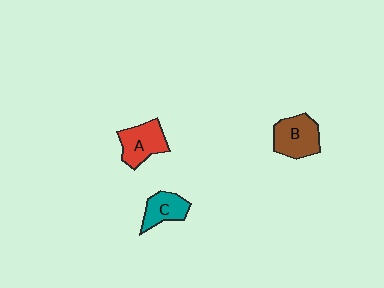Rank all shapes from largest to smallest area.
From largest to smallest: B (brown), A (red), C (teal).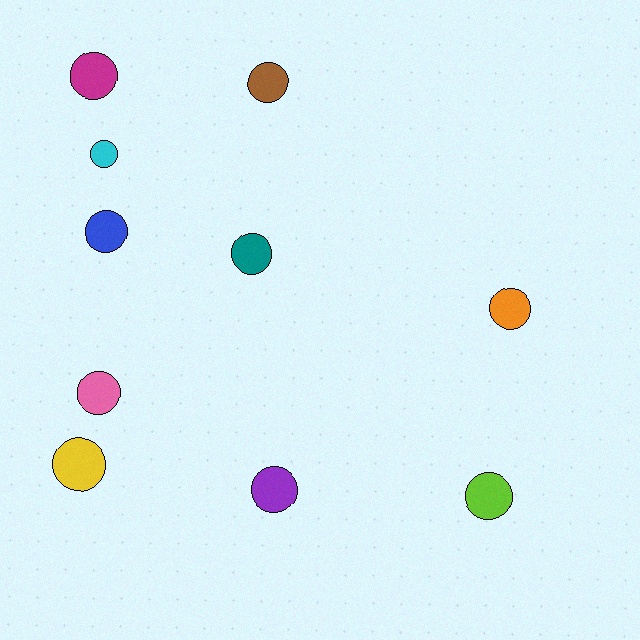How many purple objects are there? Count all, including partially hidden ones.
There is 1 purple object.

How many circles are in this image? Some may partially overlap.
There are 10 circles.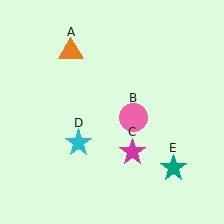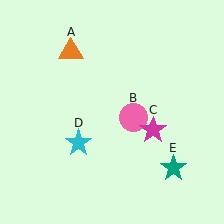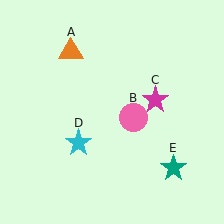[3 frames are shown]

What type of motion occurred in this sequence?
The magenta star (object C) rotated counterclockwise around the center of the scene.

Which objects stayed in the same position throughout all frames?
Orange triangle (object A) and pink circle (object B) and cyan star (object D) and teal star (object E) remained stationary.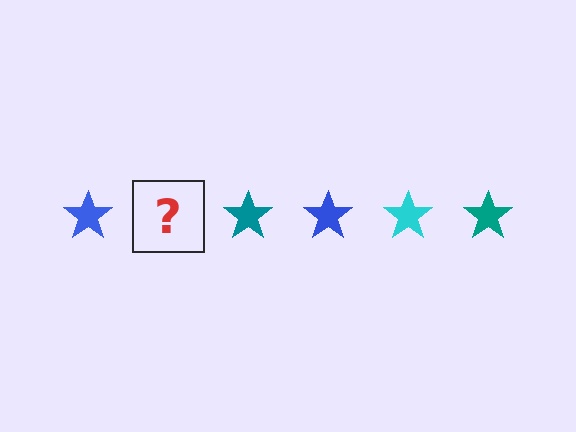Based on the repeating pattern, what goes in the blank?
The blank should be a cyan star.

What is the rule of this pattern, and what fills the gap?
The rule is that the pattern cycles through blue, cyan, teal stars. The gap should be filled with a cyan star.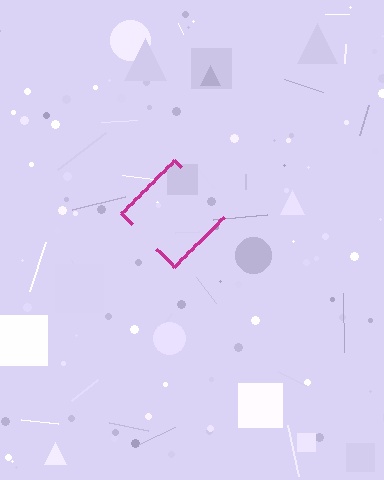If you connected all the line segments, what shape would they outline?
They would outline a diamond.